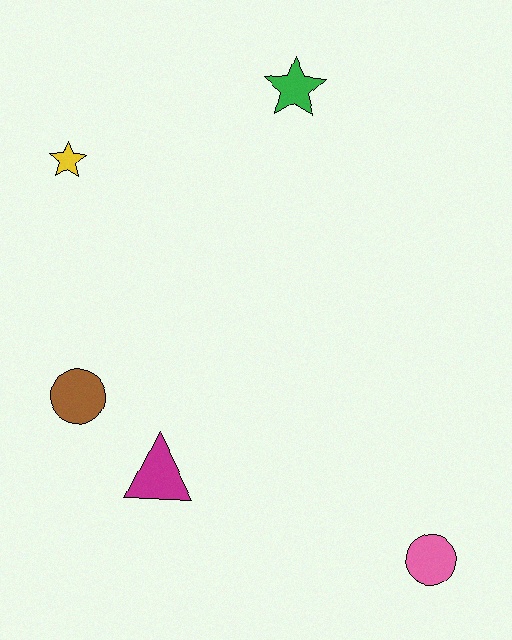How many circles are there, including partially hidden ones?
There are 2 circles.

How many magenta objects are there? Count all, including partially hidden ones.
There is 1 magenta object.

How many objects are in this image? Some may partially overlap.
There are 5 objects.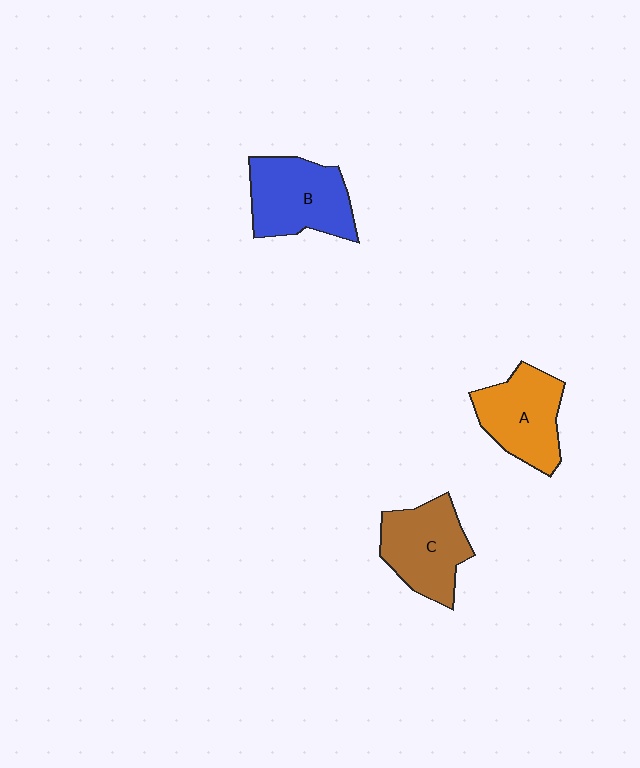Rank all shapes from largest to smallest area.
From largest to smallest: B (blue), C (brown), A (orange).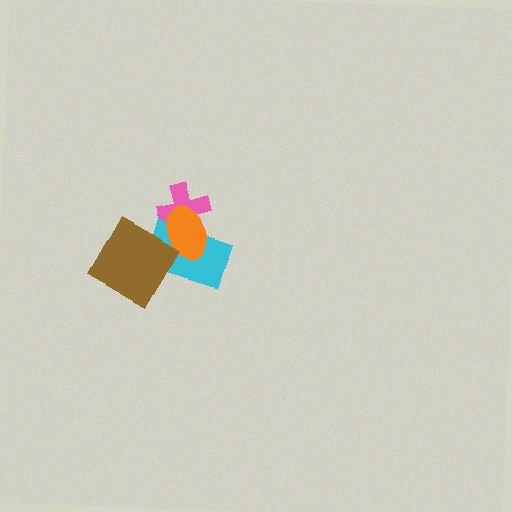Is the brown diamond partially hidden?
No, no other shape covers it.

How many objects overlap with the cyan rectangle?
3 objects overlap with the cyan rectangle.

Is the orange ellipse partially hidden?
Yes, it is partially covered by another shape.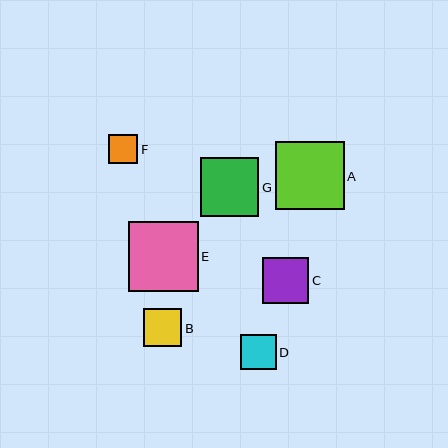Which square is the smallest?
Square F is the smallest with a size of approximately 29 pixels.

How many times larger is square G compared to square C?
Square G is approximately 1.3 times the size of square C.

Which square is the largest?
Square E is the largest with a size of approximately 70 pixels.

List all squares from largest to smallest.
From largest to smallest: E, A, G, C, B, D, F.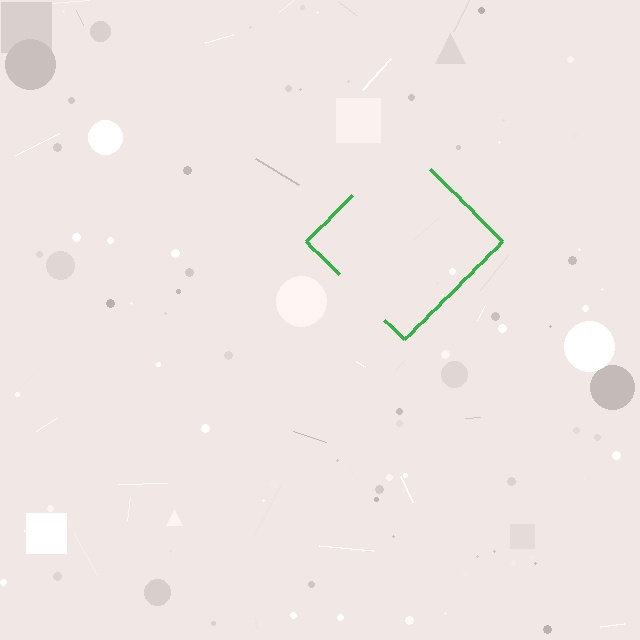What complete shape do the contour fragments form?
The contour fragments form a diamond.